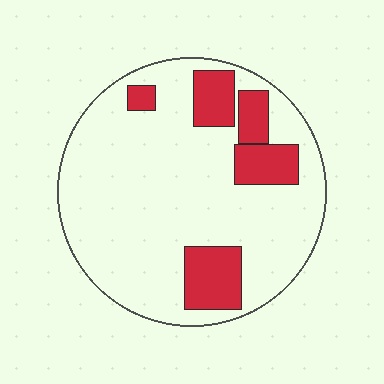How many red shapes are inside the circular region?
5.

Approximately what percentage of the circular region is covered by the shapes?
Approximately 20%.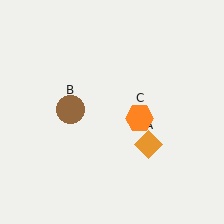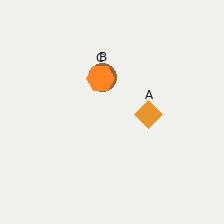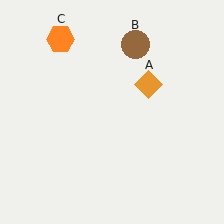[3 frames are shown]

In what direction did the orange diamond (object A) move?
The orange diamond (object A) moved up.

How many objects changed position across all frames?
3 objects changed position: orange diamond (object A), brown circle (object B), orange hexagon (object C).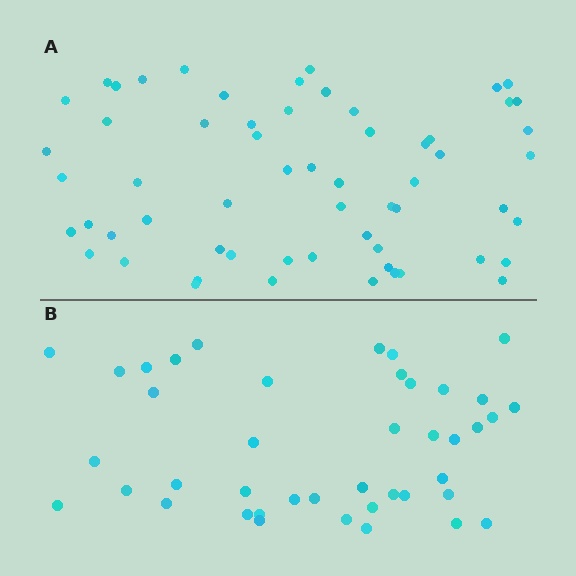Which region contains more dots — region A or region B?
Region A (the top region) has more dots.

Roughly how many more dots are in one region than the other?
Region A has approximately 20 more dots than region B.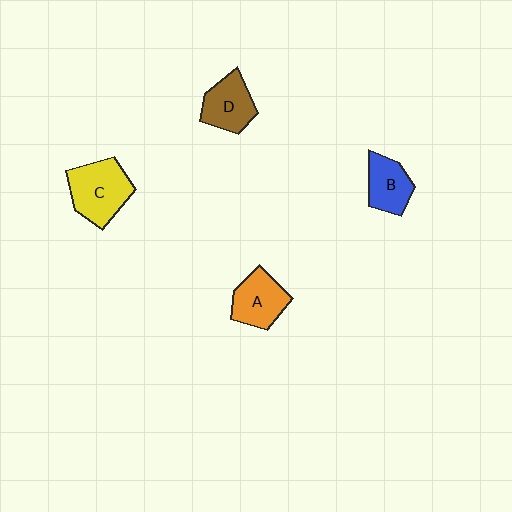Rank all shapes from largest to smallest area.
From largest to smallest: C (yellow), A (orange), D (brown), B (blue).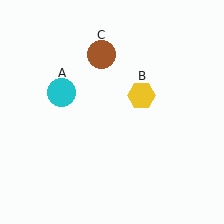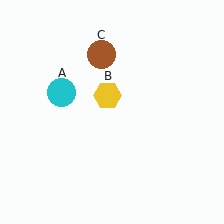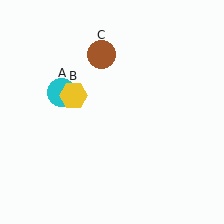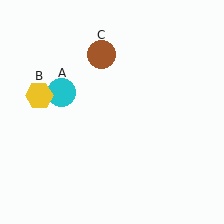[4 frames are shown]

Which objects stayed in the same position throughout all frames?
Cyan circle (object A) and brown circle (object C) remained stationary.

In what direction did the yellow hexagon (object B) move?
The yellow hexagon (object B) moved left.